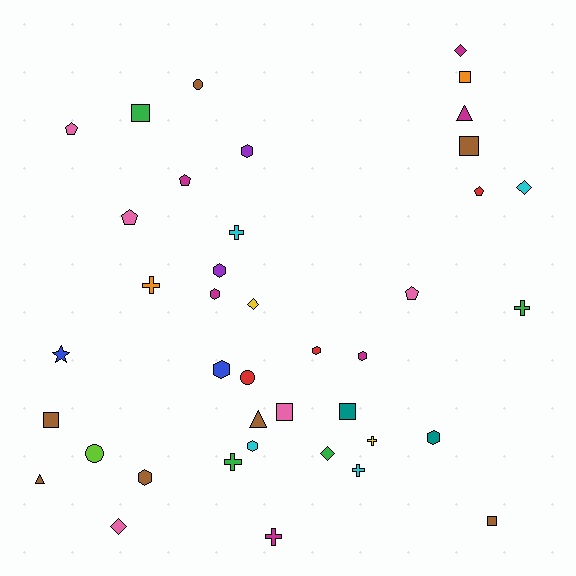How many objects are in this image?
There are 40 objects.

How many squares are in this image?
There are 7 squares.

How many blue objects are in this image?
There are 2 blue objects.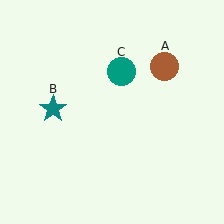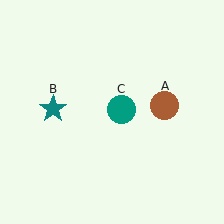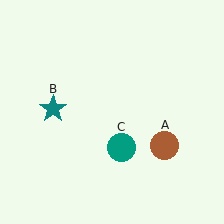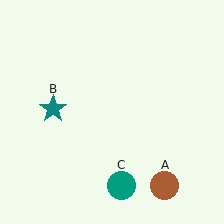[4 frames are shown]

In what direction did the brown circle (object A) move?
The brown circle (object A) moved down.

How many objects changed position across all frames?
2 objects changed position: brown circle (object A), teal circle (object C).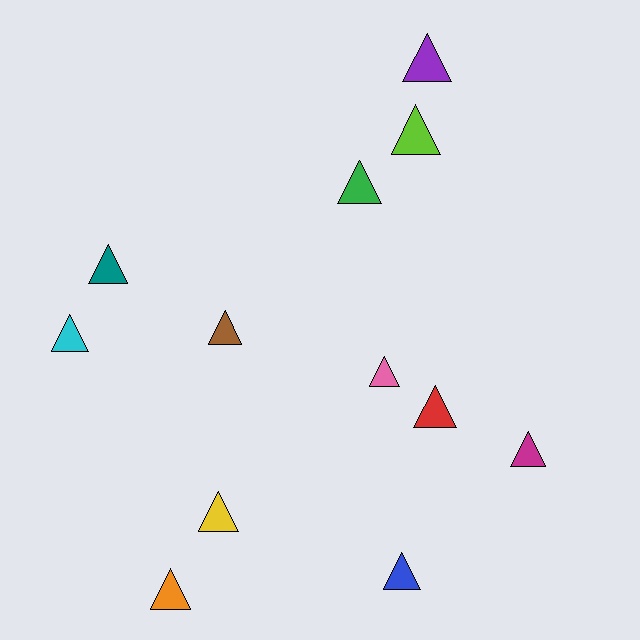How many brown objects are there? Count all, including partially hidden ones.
There is 1 brown object.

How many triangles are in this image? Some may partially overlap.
There are 12 triangles.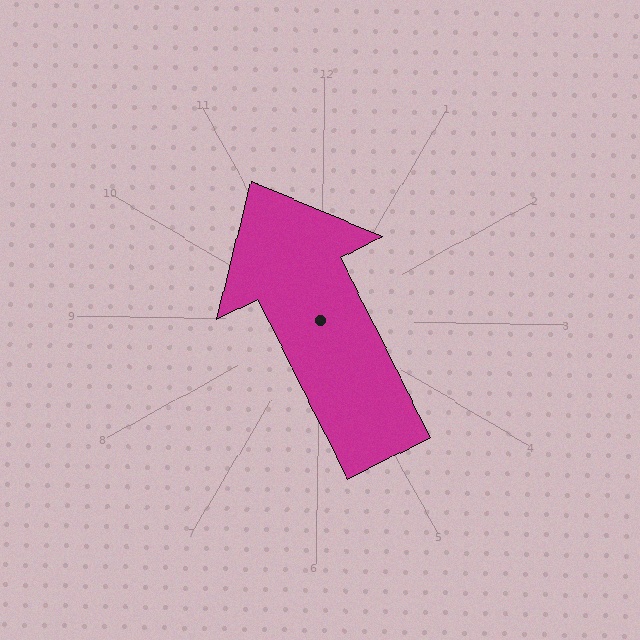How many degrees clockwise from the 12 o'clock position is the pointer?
Approximately 332 degrees.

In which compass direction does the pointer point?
Northwest.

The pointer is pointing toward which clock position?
Roughly 11 o'clock.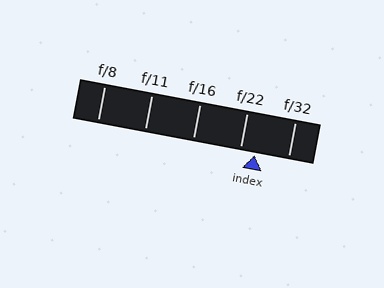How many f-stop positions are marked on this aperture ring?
There are 5 f-stop positions marked.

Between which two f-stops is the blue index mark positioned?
The index mark is between f/22 and f/32.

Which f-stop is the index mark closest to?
The index mark is closest to f/22.